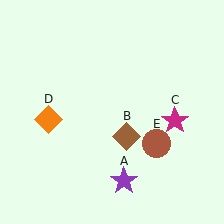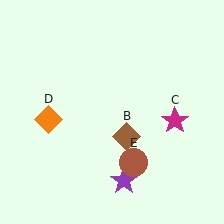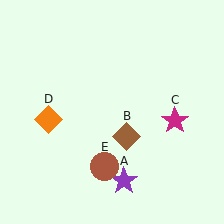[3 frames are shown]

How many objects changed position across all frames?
1 object changed position: brown circle (object E).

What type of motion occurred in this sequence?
The brown circle (object E) rotated clockwise around the center of the scene.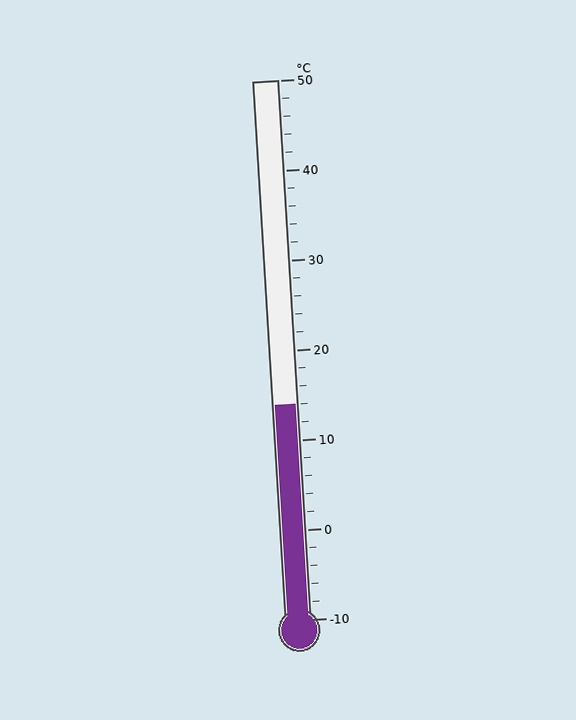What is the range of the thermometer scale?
The thermometer scale ranges from -10°C to 50°C.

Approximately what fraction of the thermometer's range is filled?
The thermometer is filled to approximately 40% of its range.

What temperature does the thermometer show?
The thermometer shows approximately 14°C.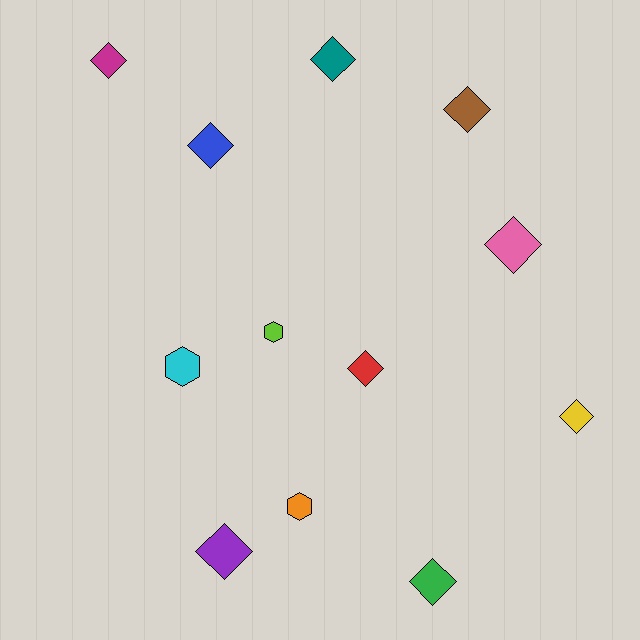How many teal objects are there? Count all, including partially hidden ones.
There is 1 teal object.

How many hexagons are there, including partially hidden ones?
There are 3 hexagons.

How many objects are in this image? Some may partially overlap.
There are 12 objects.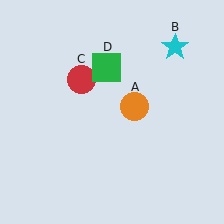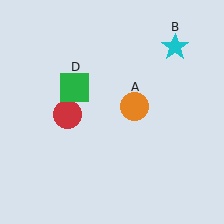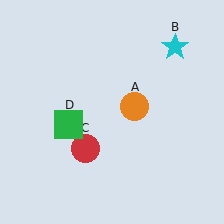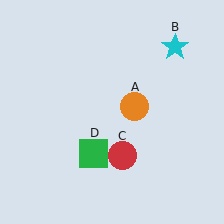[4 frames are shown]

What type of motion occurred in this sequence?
The red circle (object C), green square (object D) rotated counterclockwise around the center of the scene.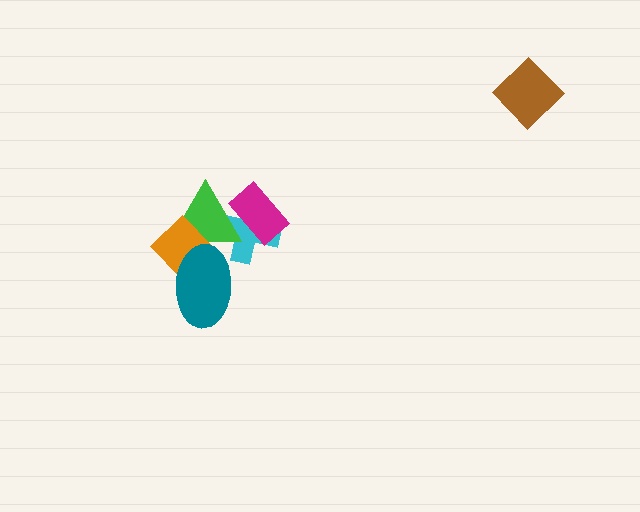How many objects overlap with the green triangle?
4 objects overlap with the green triangle.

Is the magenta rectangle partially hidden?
No, no other shape covers it.